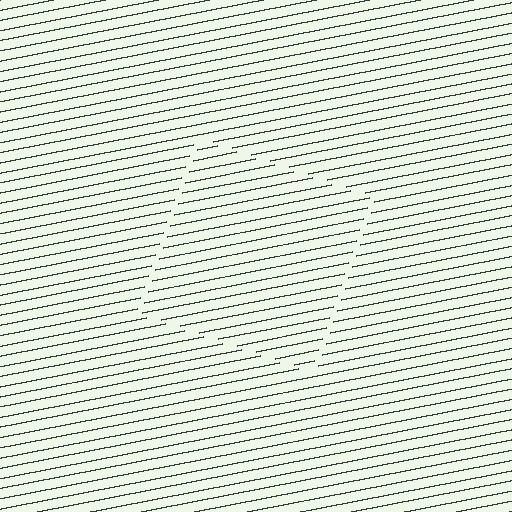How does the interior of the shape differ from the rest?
The interior of the shape contains the same grating, shifted by half a period — the contour is defined by the phase discontinuity where line-ends from the inner and outer gratings abut.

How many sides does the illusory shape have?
4 sides — the line-ends trace a square.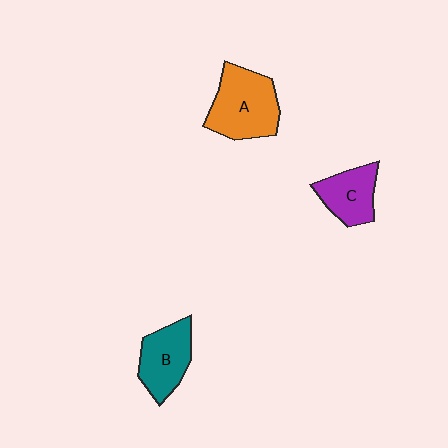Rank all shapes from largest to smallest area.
From largest to smallest: A (orange), B (teal), C (purple).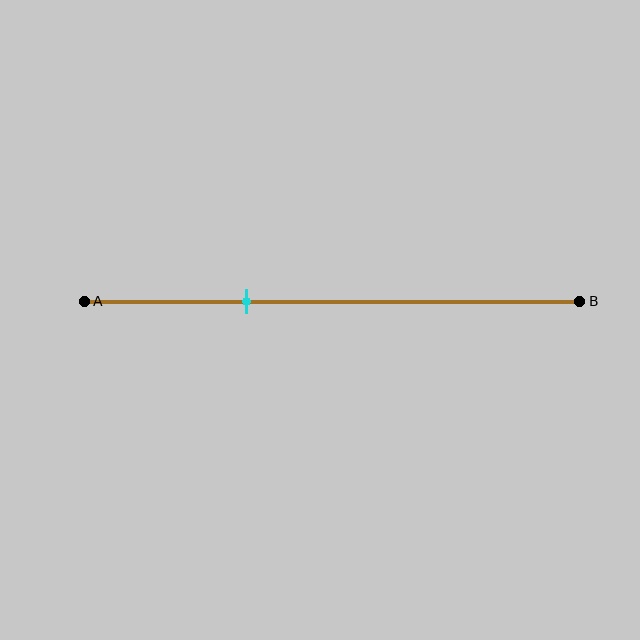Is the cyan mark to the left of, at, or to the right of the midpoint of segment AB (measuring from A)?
The cyan mark is to the left of the midpoint of segment AB.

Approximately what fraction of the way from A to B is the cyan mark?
The cyan mark is approximately 35% of the way from A to B.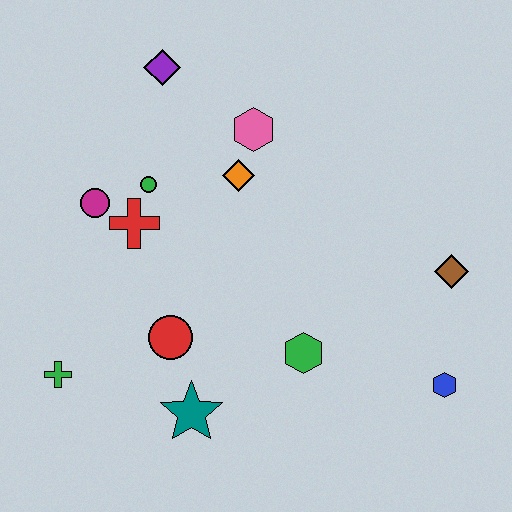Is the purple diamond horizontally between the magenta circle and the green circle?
No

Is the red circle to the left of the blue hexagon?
Yes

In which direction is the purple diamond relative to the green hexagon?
The purple diamond is above the green hexagon.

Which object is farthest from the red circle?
The brown diamond is farthest from the red circle.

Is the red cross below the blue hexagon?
No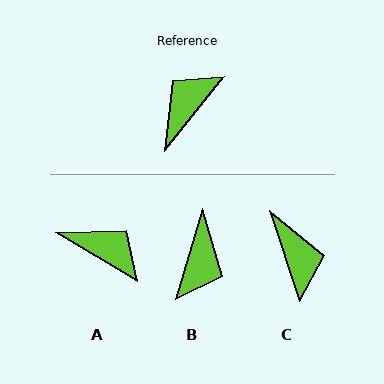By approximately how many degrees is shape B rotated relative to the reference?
Approximately 157 degrees clockwise.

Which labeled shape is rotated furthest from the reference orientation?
B, about 157 degrees away.